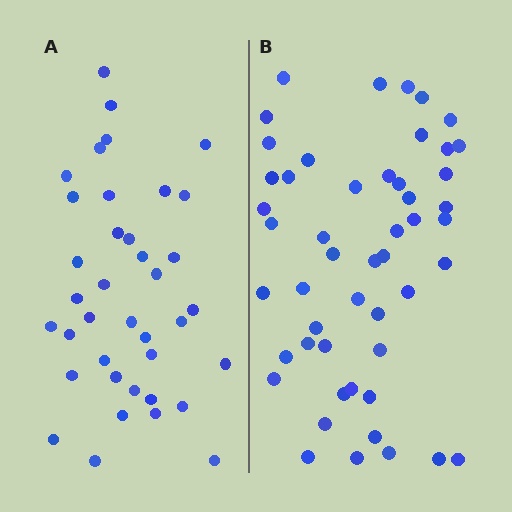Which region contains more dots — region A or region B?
Region B (the right region) has more dots.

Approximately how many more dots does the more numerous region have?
Region B has roughly 12 or so more dots than region A.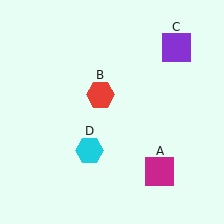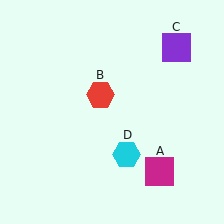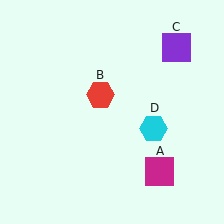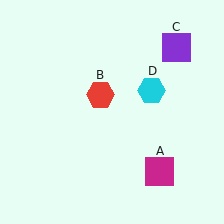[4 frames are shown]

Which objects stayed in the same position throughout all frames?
Magenta square (object A) and red hexagon (object B) and purple square (object C) remained stationary.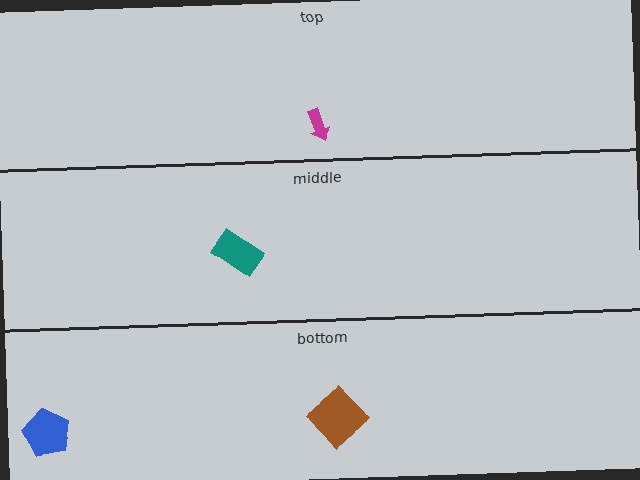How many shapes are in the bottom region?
2.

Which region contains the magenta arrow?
The top region.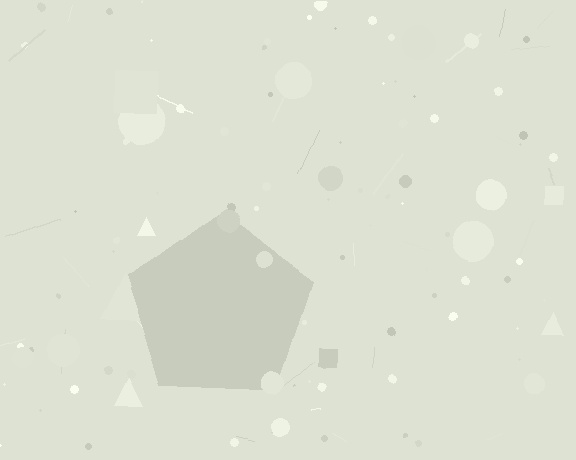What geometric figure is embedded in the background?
A pentagon is embedded in the background.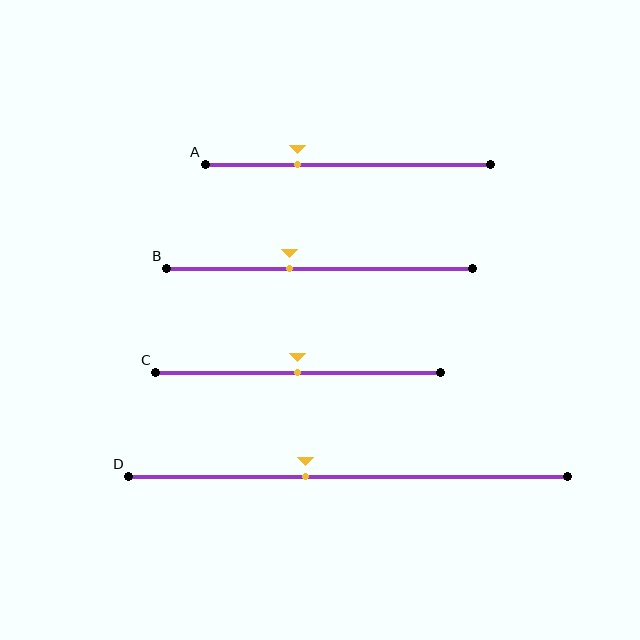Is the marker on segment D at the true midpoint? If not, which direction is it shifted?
No, the marker on segment D is shifted to the left by about 10% of the segment length.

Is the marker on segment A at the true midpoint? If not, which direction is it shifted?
No, the marker on segment A is shifted to the left by about 17% of the segment length.